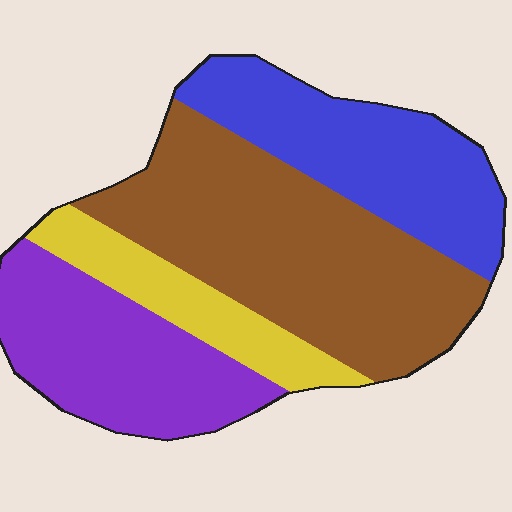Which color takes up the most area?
Brown, at roughly 40%.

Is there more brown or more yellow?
Brown.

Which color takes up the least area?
Yellow, at roughly 15%.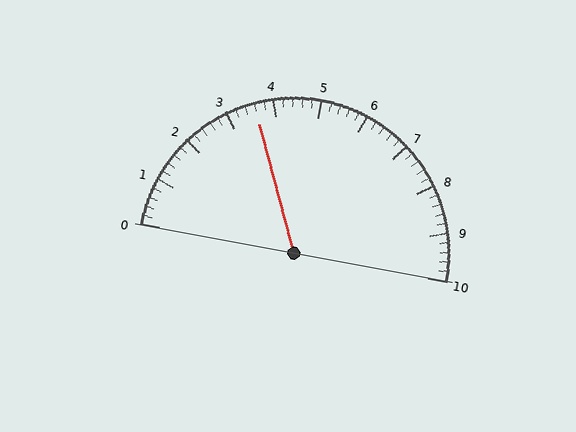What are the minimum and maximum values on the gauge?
The gauge ranges from 0 to 10.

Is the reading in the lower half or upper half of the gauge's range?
The reading is in the lower half of the range (0 to 10).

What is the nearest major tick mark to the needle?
The nearest major tick mark is 4.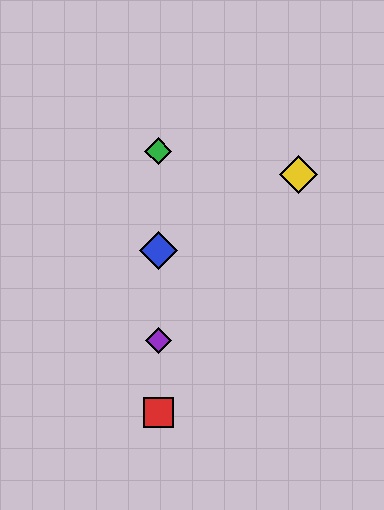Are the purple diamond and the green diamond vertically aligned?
Yes, both are at x≈158.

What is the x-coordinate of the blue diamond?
The blue diamond is at x≈158.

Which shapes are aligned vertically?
The red square, the blue diamond, the green diamond, the purple diamond are aligned vertically.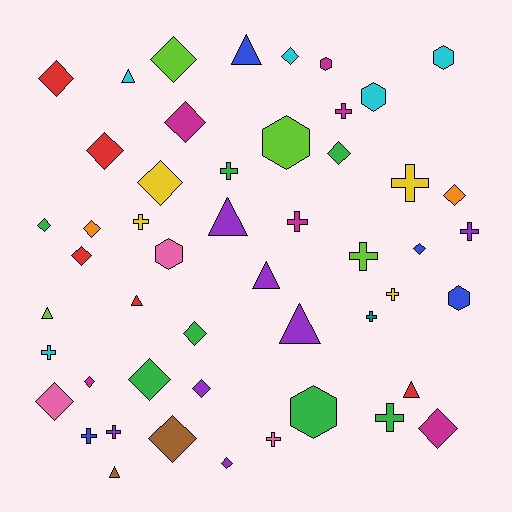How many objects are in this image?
There are 50 objects.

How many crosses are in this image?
There are 14 crosses.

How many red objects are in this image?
There are 5 red objects.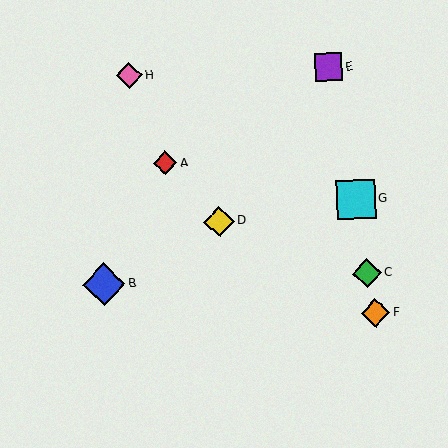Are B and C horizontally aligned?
Yes, both are at y≈284.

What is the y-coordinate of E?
Object E is at y≈67.